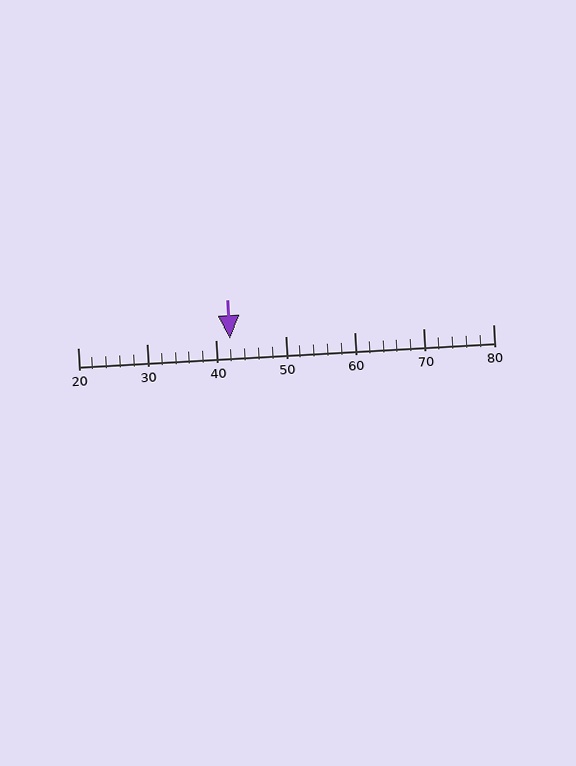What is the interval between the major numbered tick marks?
The major tick marks are spaced 10 units apart.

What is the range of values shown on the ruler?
The ruler shows values from 20 to 80.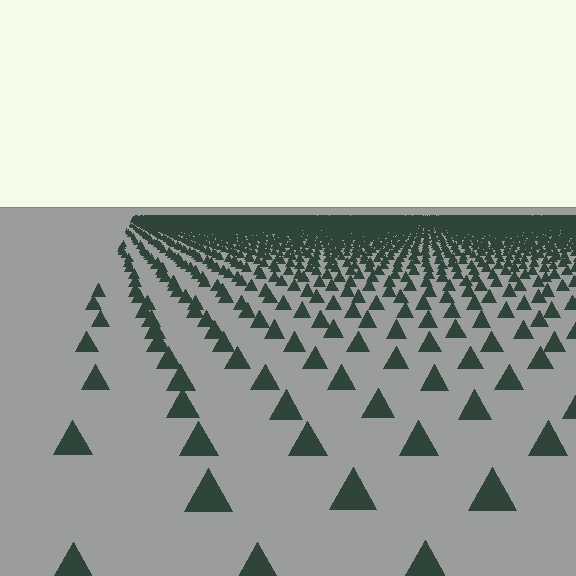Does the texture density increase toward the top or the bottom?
Density increases toward the top.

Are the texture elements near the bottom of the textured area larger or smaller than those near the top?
Larger. Near the bottom, elements are closer to the viewer and appear at a bigger on-screen size.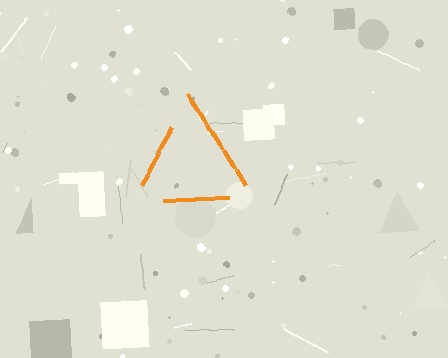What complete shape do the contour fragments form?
The contour fragments form a triangle.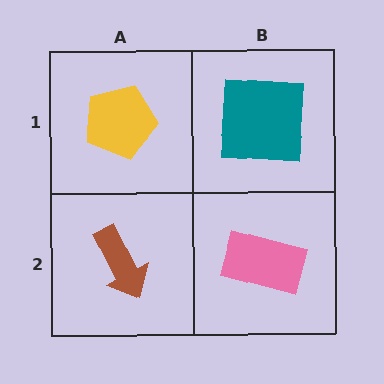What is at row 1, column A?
A yellow pentagon.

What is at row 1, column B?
A teal square.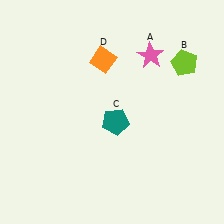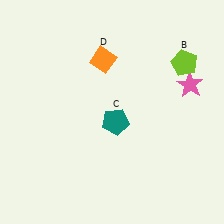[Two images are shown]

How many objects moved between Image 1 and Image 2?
1 object moved between the two images.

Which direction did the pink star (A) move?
The pink star (A) moved right.